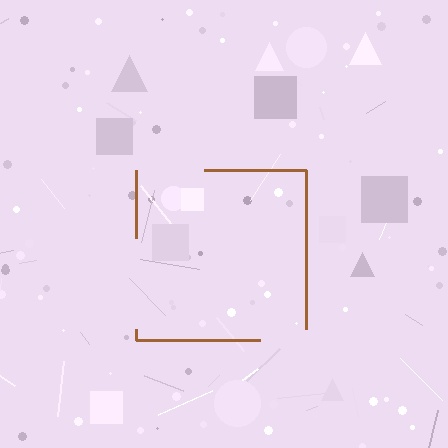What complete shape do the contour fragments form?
The contour fragments form a square.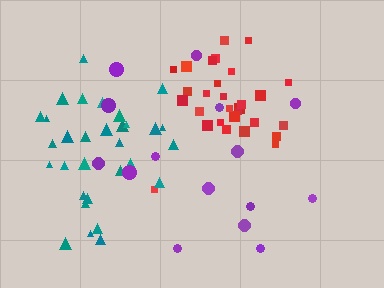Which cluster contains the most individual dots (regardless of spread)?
Teal (32).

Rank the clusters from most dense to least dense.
red, teal, purple.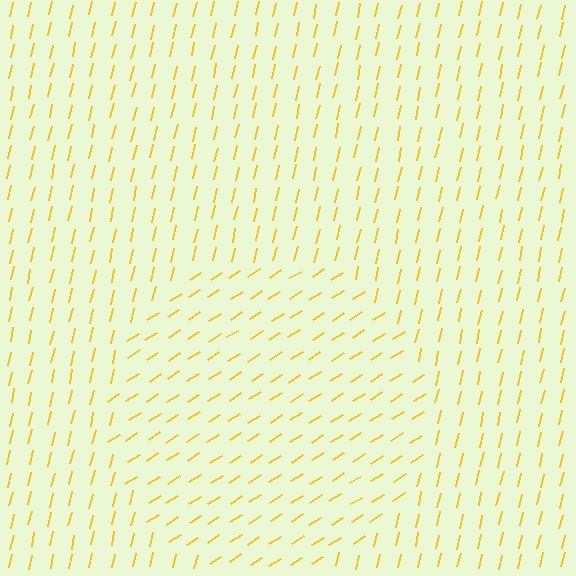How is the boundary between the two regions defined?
The boundary is defined purely by a change in line orientation (approximately 45 degrees difference). All lines are the same color and thickness.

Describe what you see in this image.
The image is filled with small yellow line segments. A circle region in the image has lines oriented differently from the surrounding lines, creating a visible texture boundary.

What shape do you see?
I see a circle.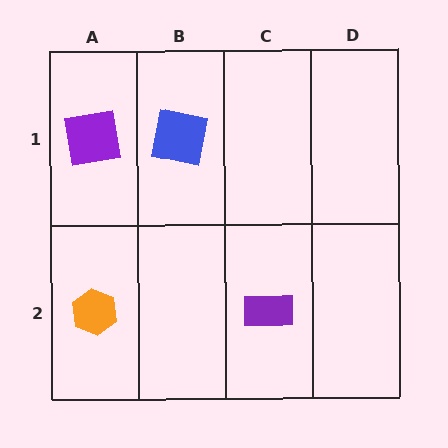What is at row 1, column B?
A blue square.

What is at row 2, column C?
A purple rectangle.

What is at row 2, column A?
An orange hexagon.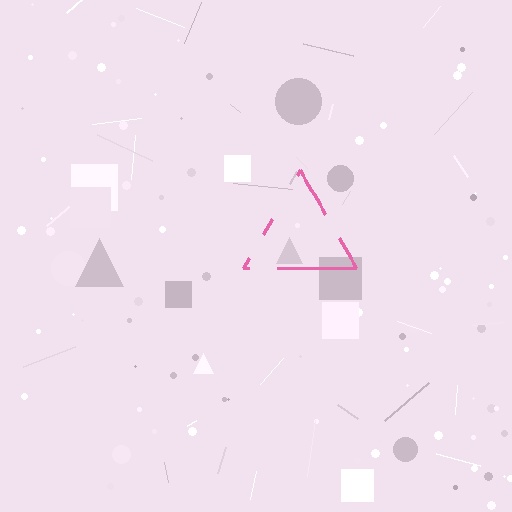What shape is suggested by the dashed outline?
The dashed outline suggests a triangle.